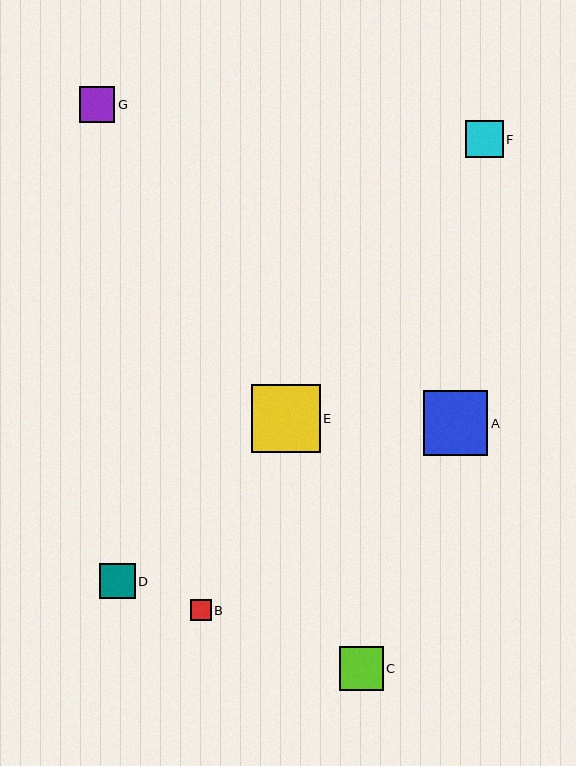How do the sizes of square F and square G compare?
Square F and square G are approximately the same size.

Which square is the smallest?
Square B is the smallest with a size of approximately 21 pixels.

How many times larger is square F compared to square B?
Square F is approximately 1.8 times the size of square B.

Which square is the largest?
Square E is the largest with a size of approximately 68 pixels.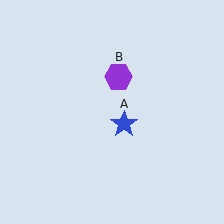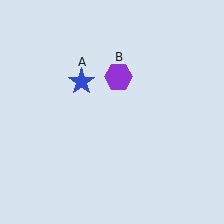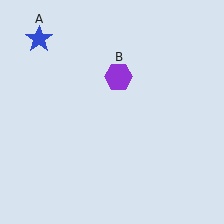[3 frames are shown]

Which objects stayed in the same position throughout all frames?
Purple hexagon (object B) remained stationary.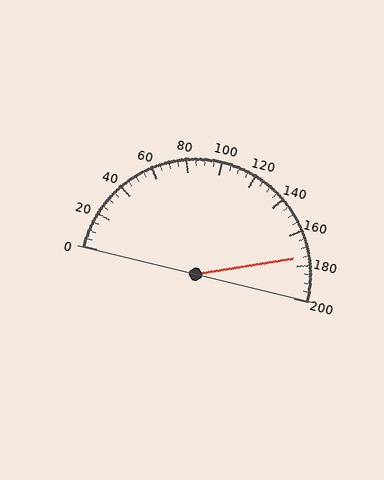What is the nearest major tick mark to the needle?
The nearest major tick mark is 180.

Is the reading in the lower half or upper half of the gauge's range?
The reading is in the upper half of the range (0 to 200).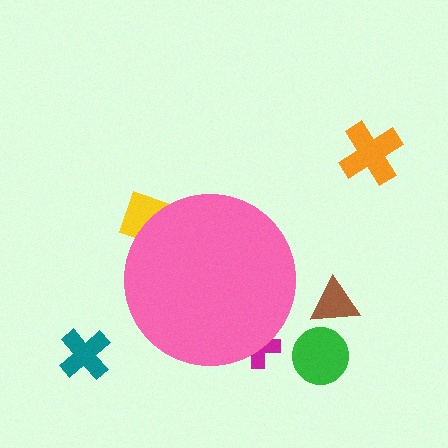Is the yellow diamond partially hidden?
Yes, the yellow diamond is partially hidden behind the pink circle.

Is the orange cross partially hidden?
No, the orange cross is fully visible.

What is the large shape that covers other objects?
A pink circle.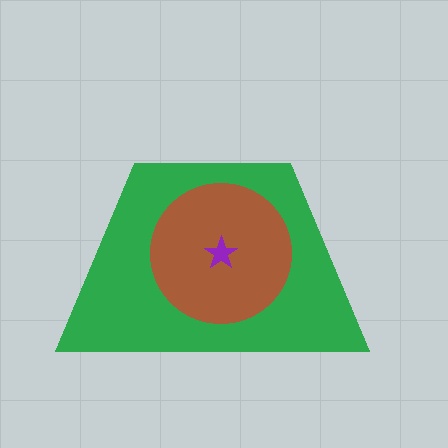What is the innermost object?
The purple star.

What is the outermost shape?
The green trapezoid.